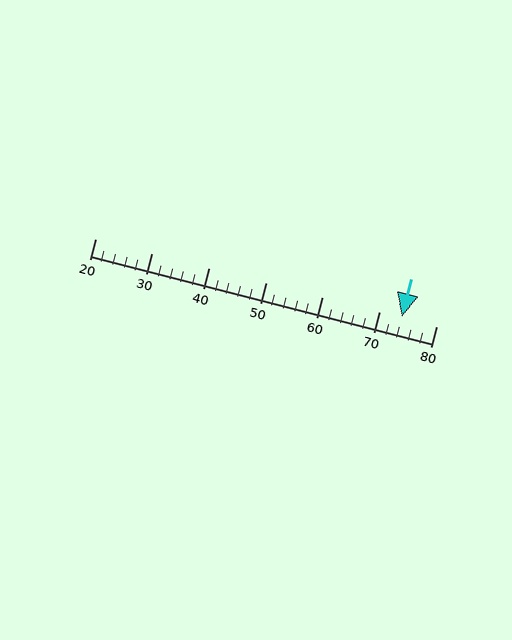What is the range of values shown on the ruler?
The ruler shows values from 20 to 80.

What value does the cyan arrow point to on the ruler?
The cyan arrow points to approximately 74.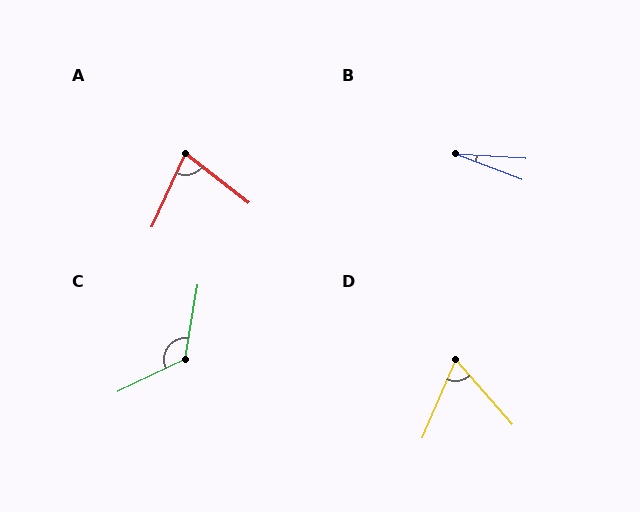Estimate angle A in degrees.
Approximately 76 degrees.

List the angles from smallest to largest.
B (17°), D (64°), A (76°), C (125°).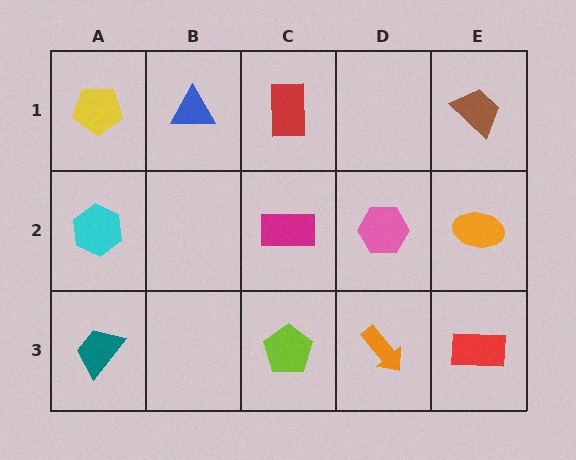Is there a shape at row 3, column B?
No, that cell is empty.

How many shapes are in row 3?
4 shapes.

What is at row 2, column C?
A magenta rectangle.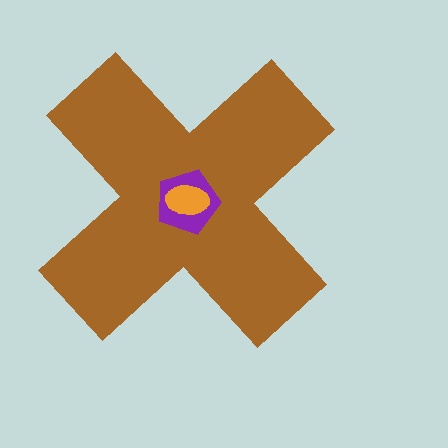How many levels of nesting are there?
3.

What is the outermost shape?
The brown cross.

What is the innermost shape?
The orange ellipse.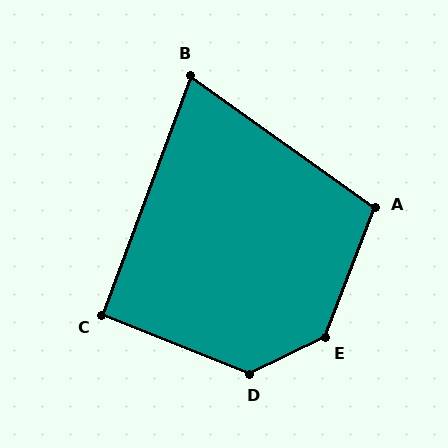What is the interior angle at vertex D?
Approximately 133 degrees (obtuse).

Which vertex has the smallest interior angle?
B, at approximately 75 degrees.